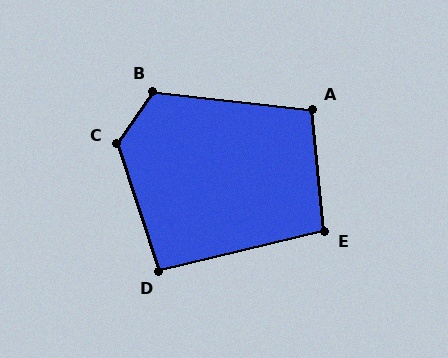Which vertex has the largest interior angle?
C, at approximately 127 degrees.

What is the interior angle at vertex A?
Approximately 102 degrees (obtuse).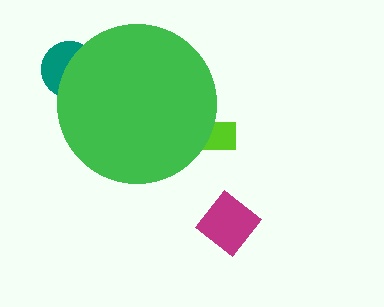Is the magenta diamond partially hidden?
No, the magenta diamond is fully visible.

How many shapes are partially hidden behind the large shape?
2 shapes are partially hidden.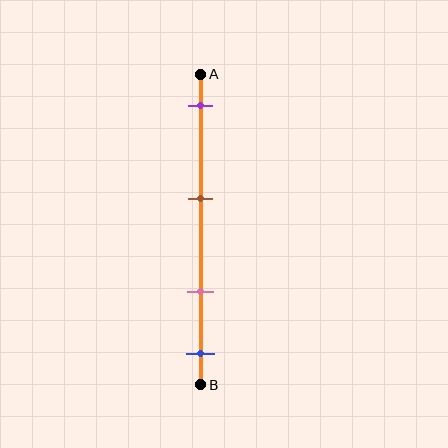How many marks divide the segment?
There are 4 marks dividing the segment.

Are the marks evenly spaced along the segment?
No, the marks are not evenly spaced.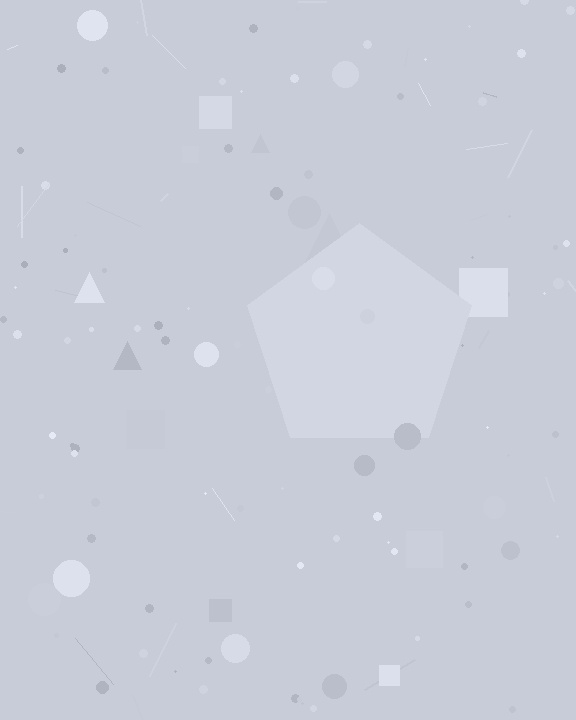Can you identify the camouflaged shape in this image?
The camouflaged shape is a pentagon.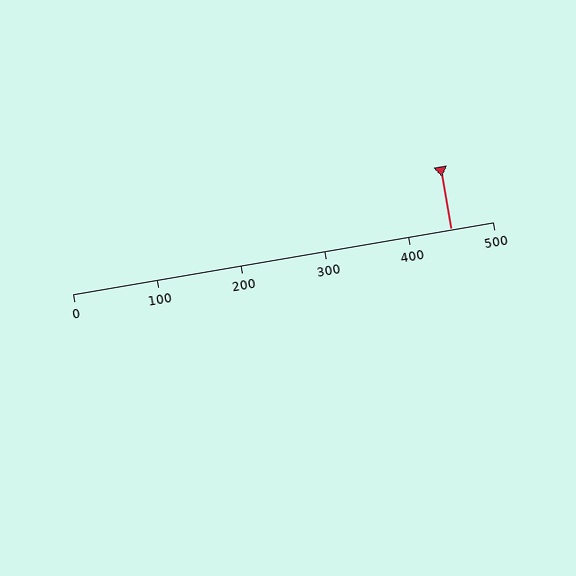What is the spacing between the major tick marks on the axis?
The major ticks are spaced 100 apart.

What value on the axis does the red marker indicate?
The marker indicates approximately 450.